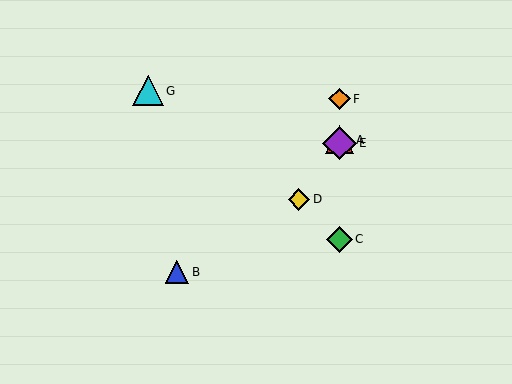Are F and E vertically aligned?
Yes, both are at x≈340.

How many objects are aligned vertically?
4 objects (A, C, E, F) are aligned vertically.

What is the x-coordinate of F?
Object F is at x≈340.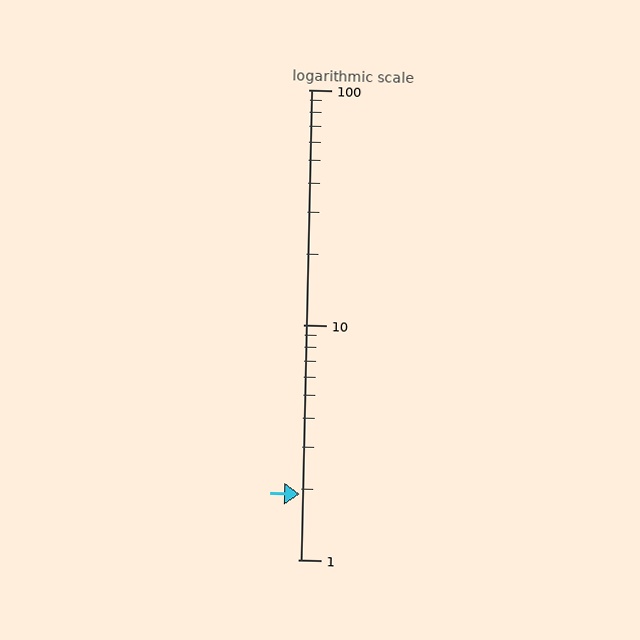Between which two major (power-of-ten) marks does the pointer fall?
The pointer is between 1 and 10.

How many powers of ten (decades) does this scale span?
The scale spans 2 decades, from 1 to 100.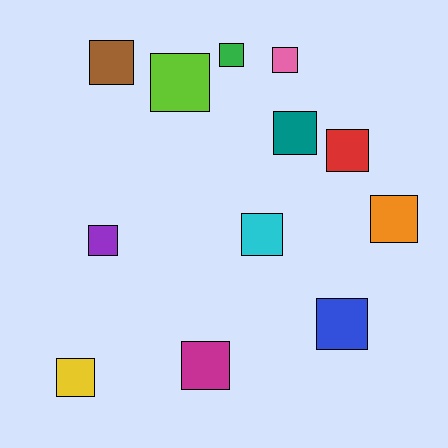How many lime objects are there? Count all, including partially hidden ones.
There is 1 lime object.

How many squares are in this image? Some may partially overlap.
There are 12 squares.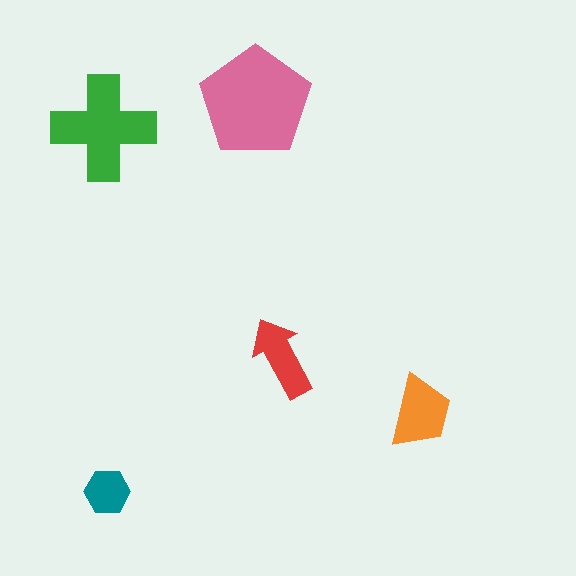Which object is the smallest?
The teal hexagon.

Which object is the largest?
The pink pentagon.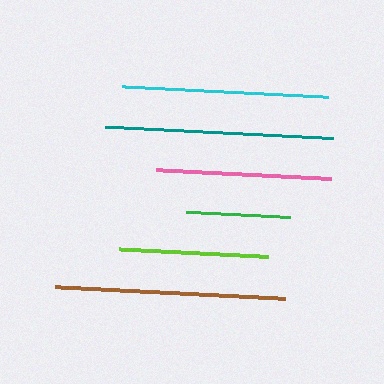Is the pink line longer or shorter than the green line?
The pink line is longer than the green line.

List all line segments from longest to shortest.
From longest to shortest: brown, teal, cyan, pink, lime, green.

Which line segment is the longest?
The brown line is the longest at approximately 230 pixels.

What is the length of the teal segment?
The teal segment is approximately 228 pixels long.